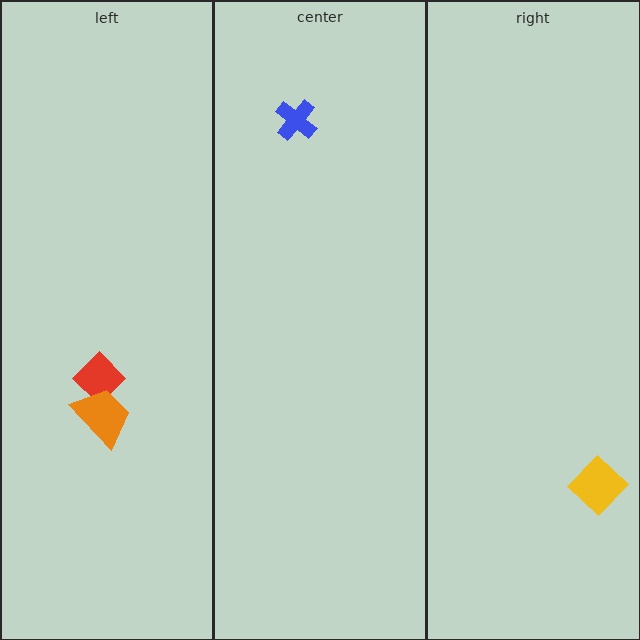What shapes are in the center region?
The blue cross.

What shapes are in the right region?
The yellow diamond.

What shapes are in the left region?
The red diamond, the orange trapezoid.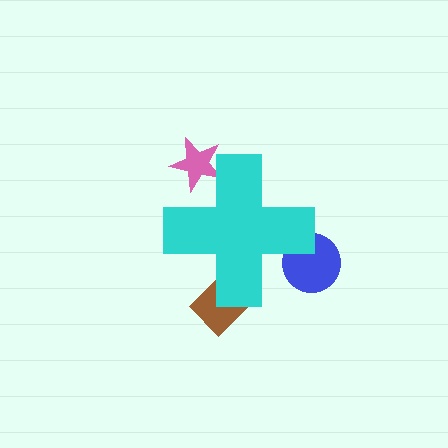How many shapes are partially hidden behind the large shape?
3 shapes are partially hidden.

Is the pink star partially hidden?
Yes, the pink star is partially hidden behind the cyan cross.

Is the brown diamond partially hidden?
Yes, the brown diamond is partially hidden behind the cyan cross.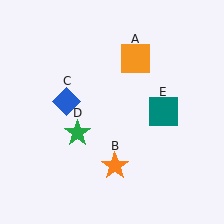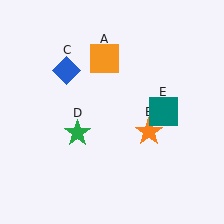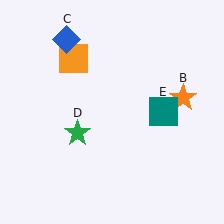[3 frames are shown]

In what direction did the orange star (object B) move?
The orange star (object B) moved up and to the right.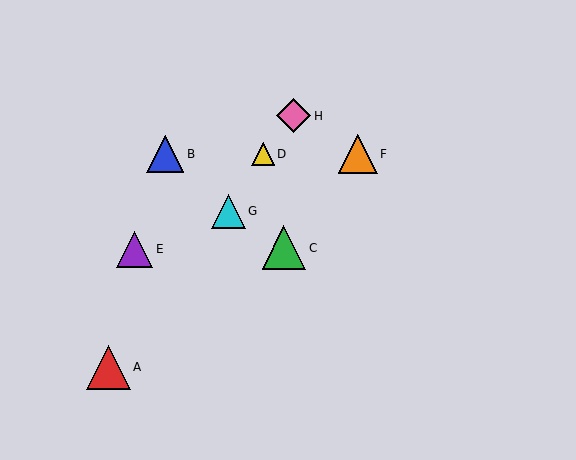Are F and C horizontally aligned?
No, F is at y≈154 and C is at y≈248.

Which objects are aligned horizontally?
Objects B, D, F are aligned horizontally.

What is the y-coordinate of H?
Object H is at y≈116.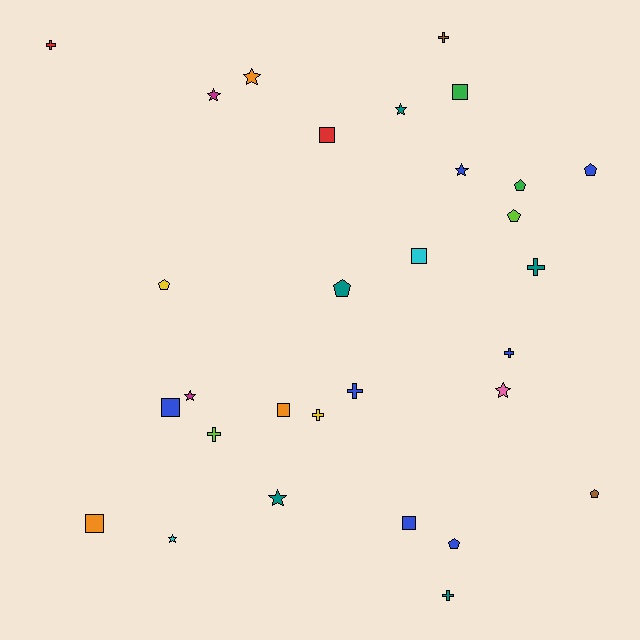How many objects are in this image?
There are 30 objects.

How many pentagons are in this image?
There are 7 pentagons.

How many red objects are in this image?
There are 2 red objects.